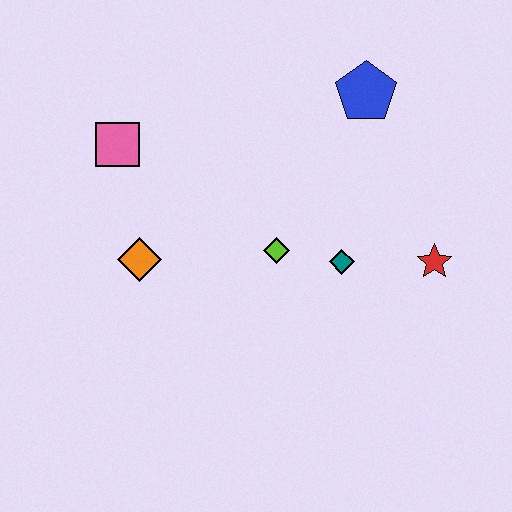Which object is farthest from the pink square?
The red star is farthest from the pink square.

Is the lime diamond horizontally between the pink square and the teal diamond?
Yes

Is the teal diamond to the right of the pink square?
Yes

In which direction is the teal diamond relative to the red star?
The teal diamond is to the left of the red star.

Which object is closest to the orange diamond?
The pink square is closest to the orange diamond.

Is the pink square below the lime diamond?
No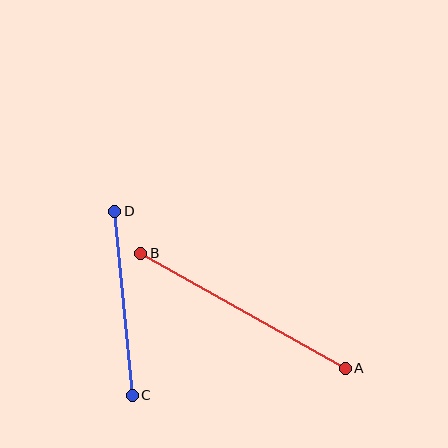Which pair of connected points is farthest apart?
Points A and B are farthest apart.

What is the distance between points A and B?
The distance is approximately 235 pixels.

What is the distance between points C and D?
The distance is approximately 185 pixels.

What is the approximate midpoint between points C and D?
The midpoint is at approximately (124, 303) pixels.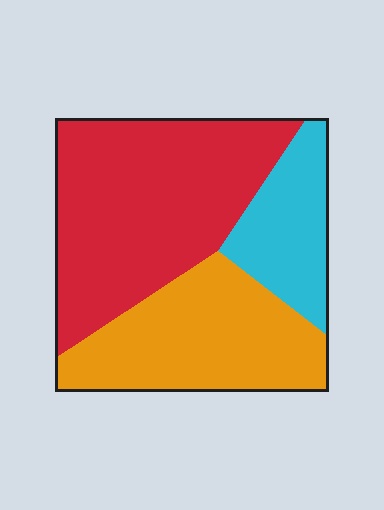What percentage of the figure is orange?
Orange covers 34% of the figure.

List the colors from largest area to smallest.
From largest to smallest: red, orange, cyan.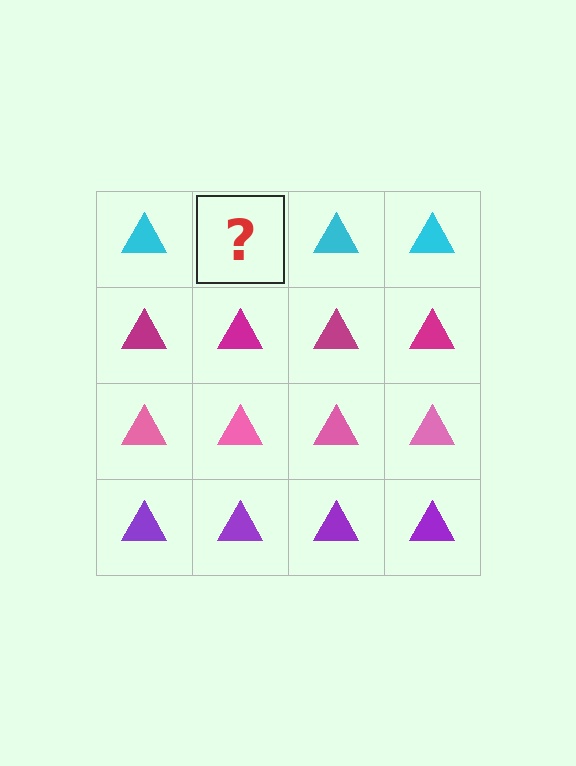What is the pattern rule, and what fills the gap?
The rule is that each row has a consistent color. The gap should be filled with a cyan triangle.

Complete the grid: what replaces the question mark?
The question mark should be replaced with a cyan triangle.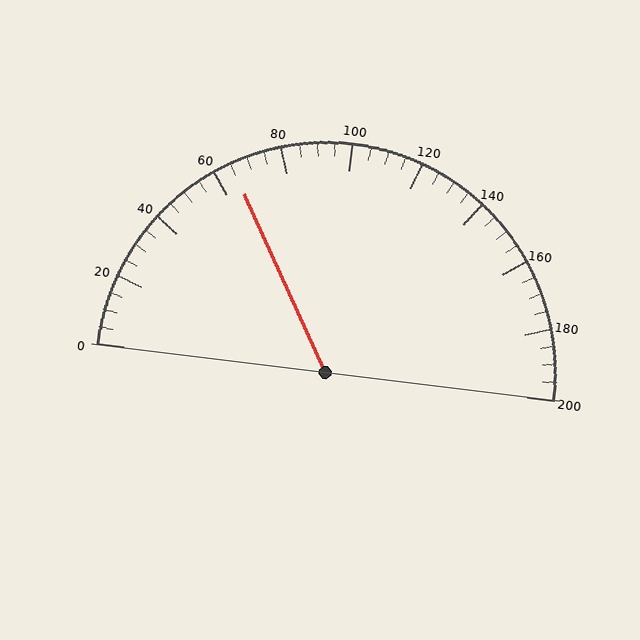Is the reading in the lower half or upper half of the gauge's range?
The reading is in the lower half of the range (0 to 200).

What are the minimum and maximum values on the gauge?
The gauge ranges from 0 to 200.